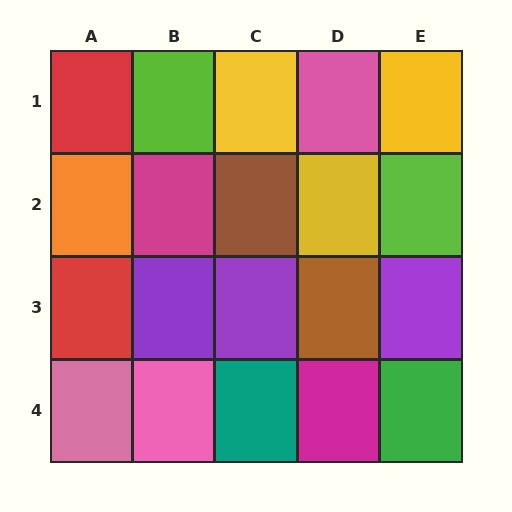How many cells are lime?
2 cells are lime.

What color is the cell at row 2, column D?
Yellow.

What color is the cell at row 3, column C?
Purple.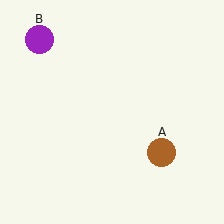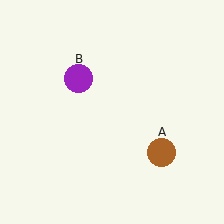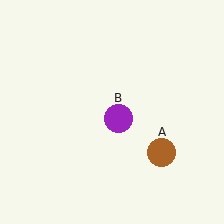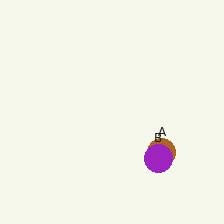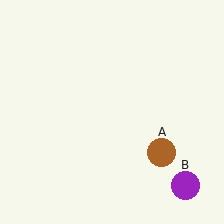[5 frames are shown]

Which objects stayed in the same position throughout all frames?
Brown circle (object A) remained stationary.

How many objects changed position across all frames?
1 object changed position: purple circle (object B).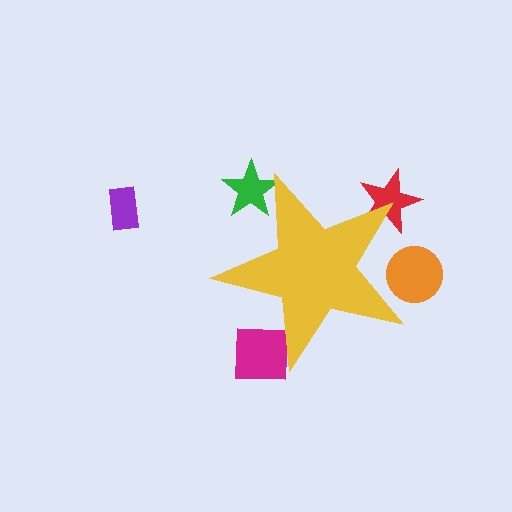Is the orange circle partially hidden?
Yes, the orange circle is partially hidden behind the yellow star.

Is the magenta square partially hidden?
Yes, the magenta square is partially hidden behind the yellow star.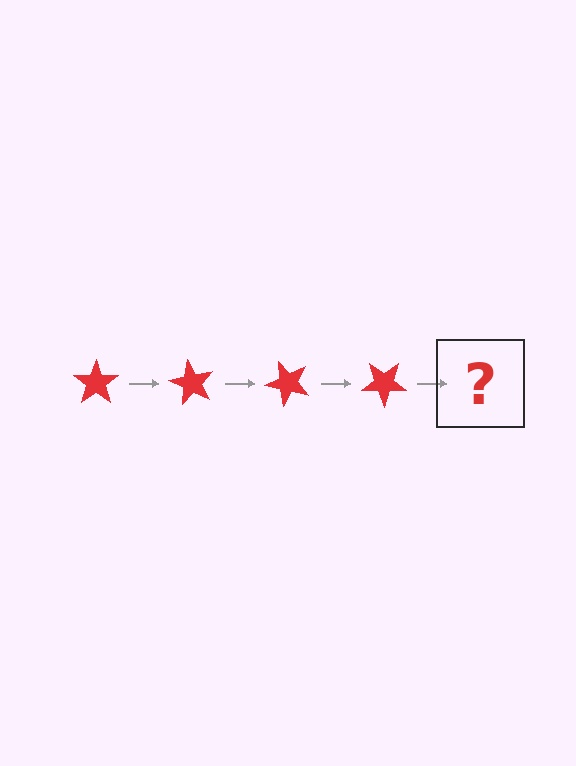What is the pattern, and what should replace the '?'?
The pattern is that the star rotates 60 degrees each step. The '?' should be a red star rotated 240 degrees.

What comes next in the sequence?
The next element should be a red star rotated 240 degrees.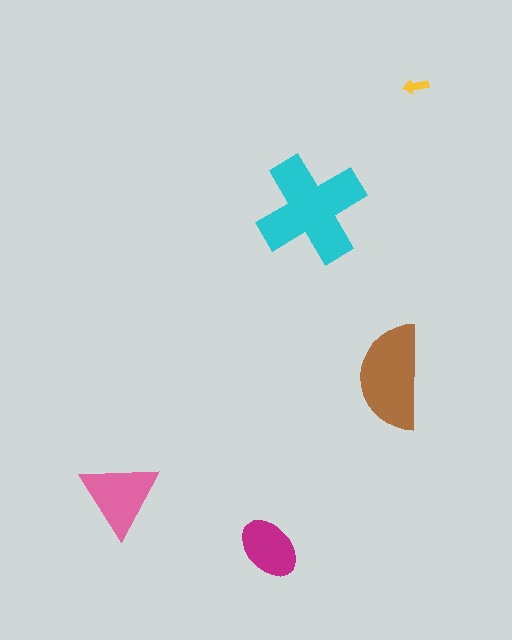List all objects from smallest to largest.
The yellow arrow, the magenta ellipse, the pink triangle, the brown semicircle, the cyan cross.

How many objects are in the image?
There are 5 objects in the image.